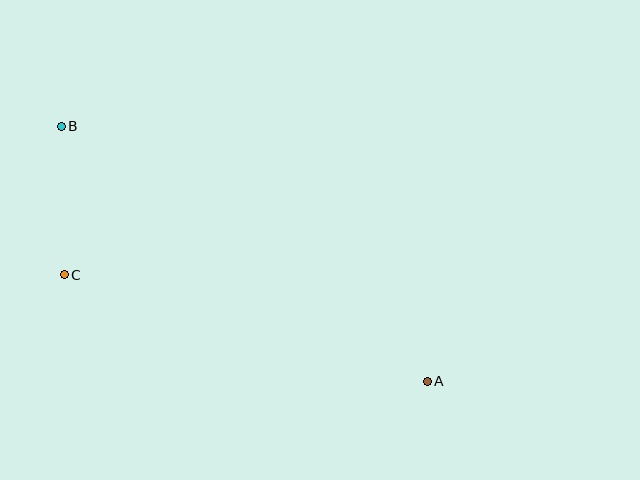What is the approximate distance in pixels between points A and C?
The distance between A and C is approximately 378 pixels.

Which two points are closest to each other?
Points B and C are closest to each other.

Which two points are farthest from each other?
Points A and B are farthest from each other.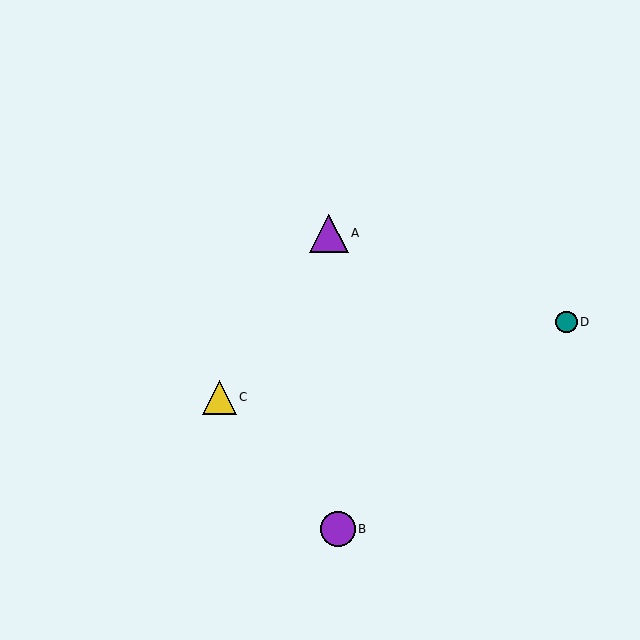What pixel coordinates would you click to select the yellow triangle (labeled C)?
Click at (219, 397) to select the yellow triangle C.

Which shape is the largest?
The purple triangle (labeled A) is the largest.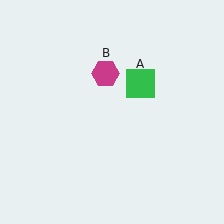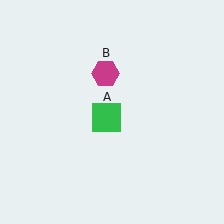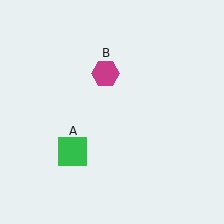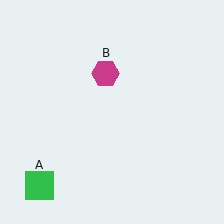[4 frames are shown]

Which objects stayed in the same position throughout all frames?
Magenta hexagon (object B) remained stationary.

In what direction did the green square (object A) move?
The green square (object A) moved down and to the left.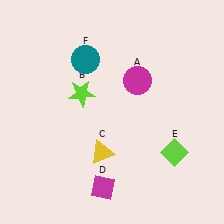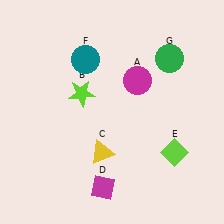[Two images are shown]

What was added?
A green circle (G) was added in Image 2.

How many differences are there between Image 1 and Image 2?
There is 1 difference between the two images.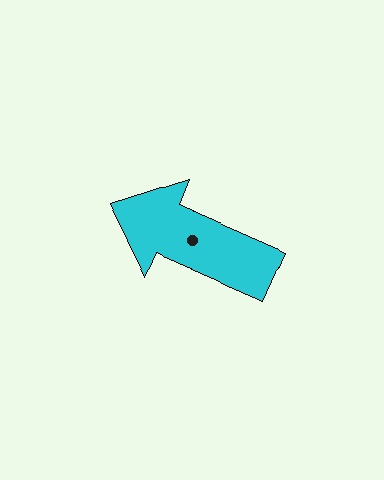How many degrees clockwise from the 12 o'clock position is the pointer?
Approximately 293 degrees.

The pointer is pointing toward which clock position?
Roughly 10 o'clock.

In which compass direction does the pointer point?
Northwest.